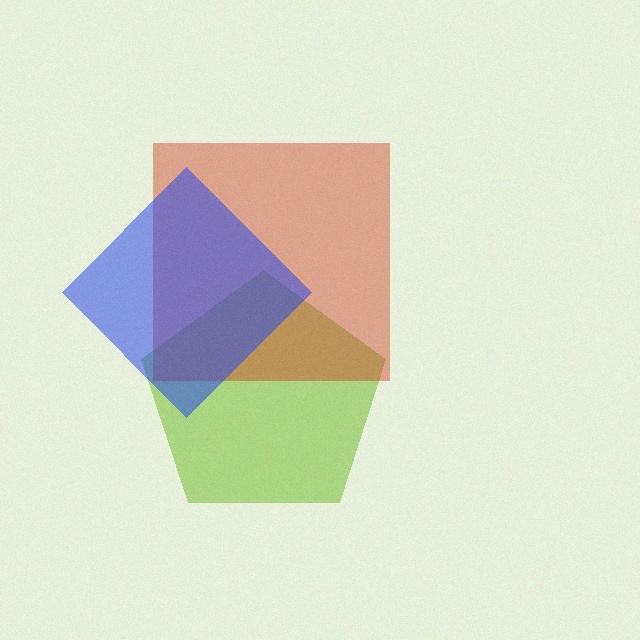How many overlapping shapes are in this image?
There are 3 overlapping shapes in the image.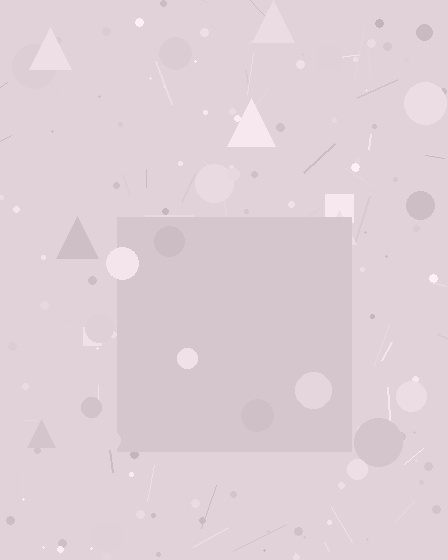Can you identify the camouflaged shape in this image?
The camouflaged shape is a square.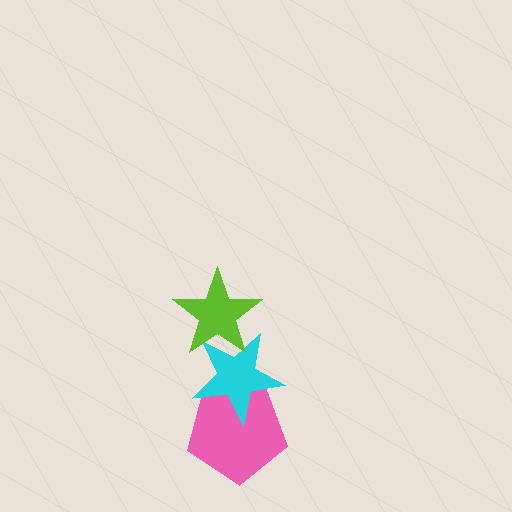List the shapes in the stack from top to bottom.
From top to bottom: the lime star, the cyan star, the pink pentagon.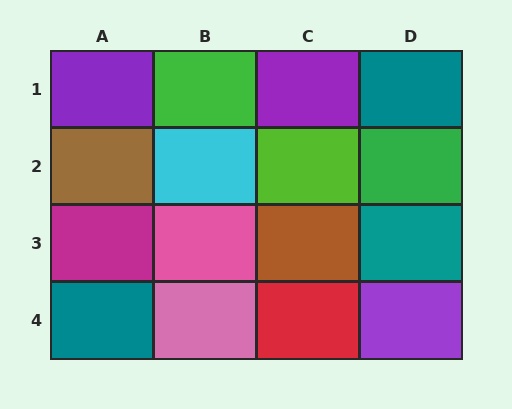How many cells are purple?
3 cells are purple.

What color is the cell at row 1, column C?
Purple.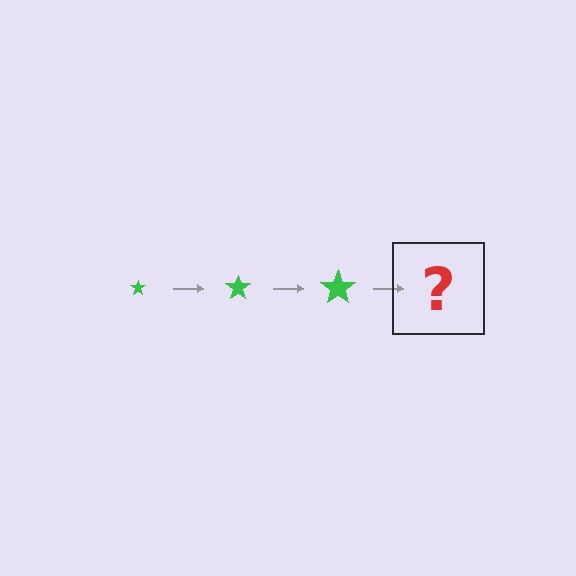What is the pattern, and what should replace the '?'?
The pattern is that the star gets progressively larger each step. The '?' should be a green star, larger than the previous one.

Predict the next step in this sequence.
The next step is a green star, larger than the previous one.